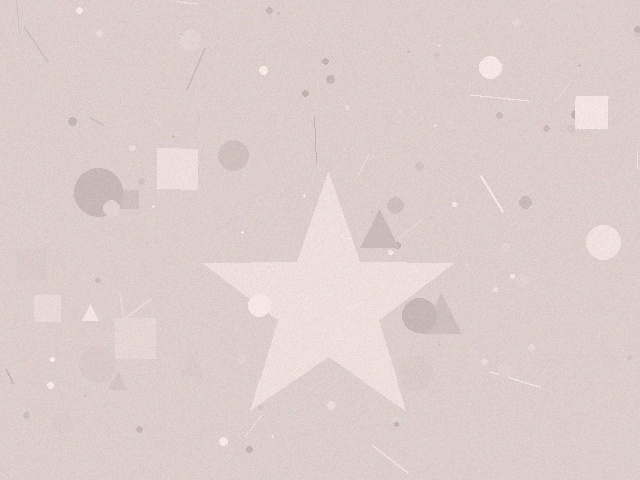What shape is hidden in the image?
A star is hidden in the image.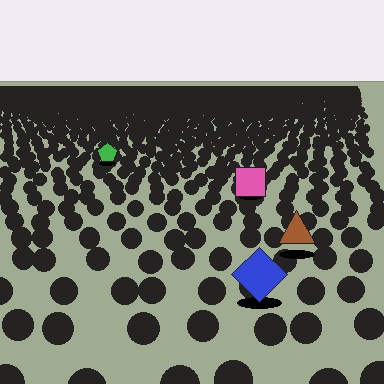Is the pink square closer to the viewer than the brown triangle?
No. The brown triangle is closer — you can tell from the texture gradient: the ground texture is coarser near it.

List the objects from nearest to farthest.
From nearest to farthest: the blue diamond, the brown triangle, the pink square, the green pentagon.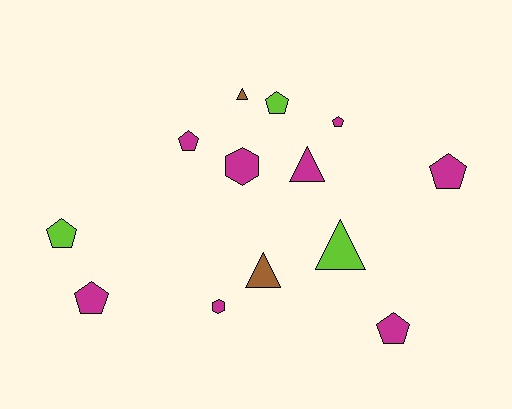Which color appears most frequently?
Magenta, with 8 objects.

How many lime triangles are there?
There is 1 lime triangle.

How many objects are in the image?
There are 13 objects.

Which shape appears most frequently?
Pentagon, with 7 objects.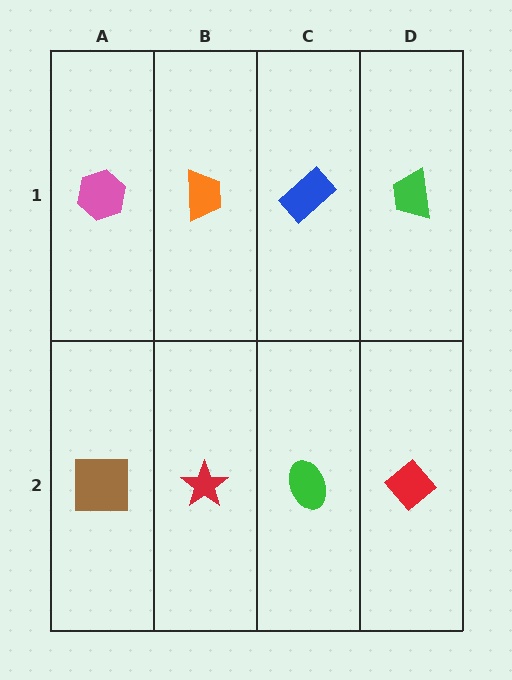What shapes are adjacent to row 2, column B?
An orange trapezoid (row 1, column B), a brown square (row 2, column A), a green ellipse (row 2, column C).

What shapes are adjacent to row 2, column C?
A blue rectangle (row 1, column C), a red star (row 2, column B), a red diamond (row 2, column D).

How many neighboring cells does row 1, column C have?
3.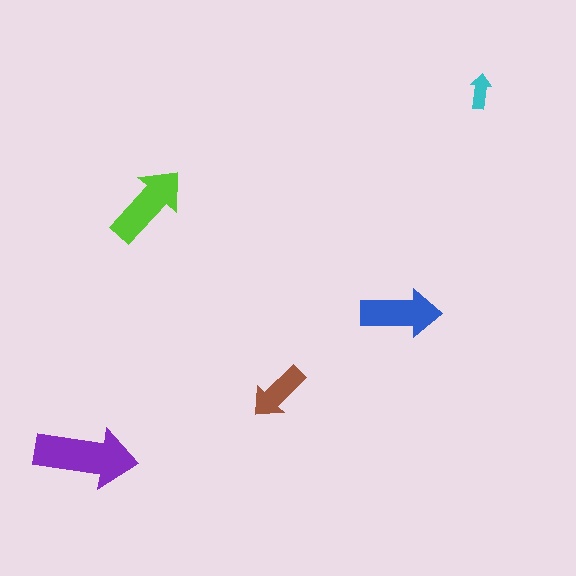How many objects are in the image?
There are 5 objects in the image.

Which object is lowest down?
The purple arrow is bottommost.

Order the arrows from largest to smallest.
the purple one, the lime one, the blue one, the brown one, the cyan one.